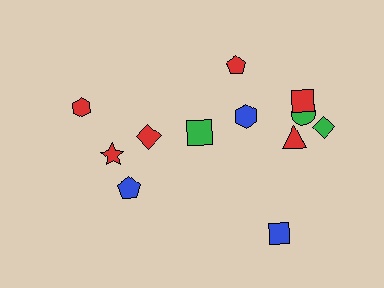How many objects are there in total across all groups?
There are 12 objects.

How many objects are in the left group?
There are 5 objects.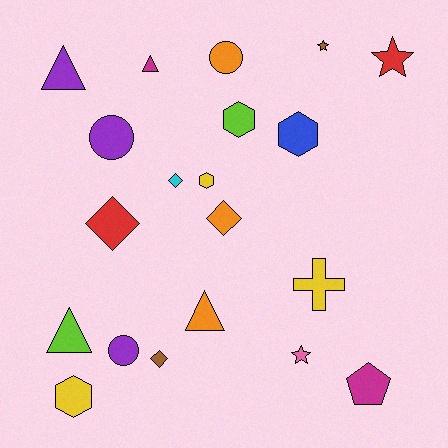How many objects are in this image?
There are 20 objects.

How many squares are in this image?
There are no squares.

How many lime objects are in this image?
There are 2 lime objects.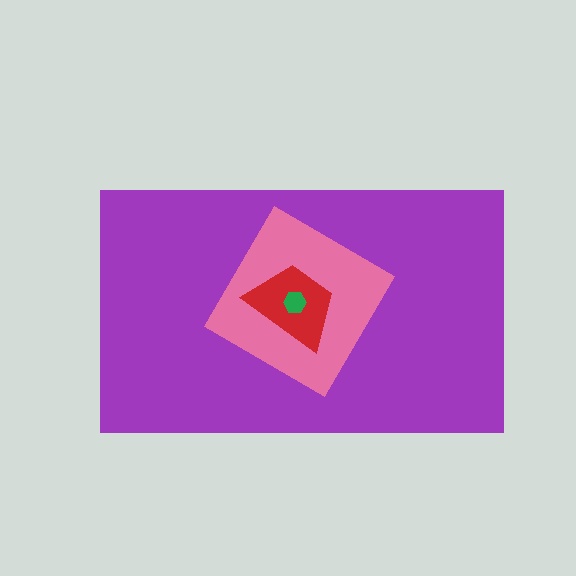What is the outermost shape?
The purple rectangle.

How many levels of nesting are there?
4.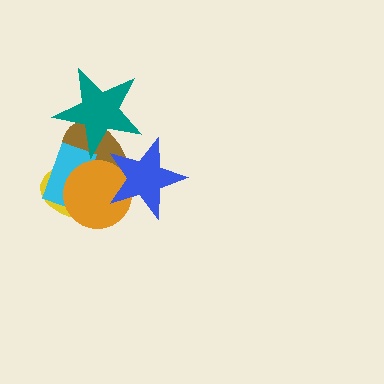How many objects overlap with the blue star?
4 objects overlap with the blue star.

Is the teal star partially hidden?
No, no other shape covers it.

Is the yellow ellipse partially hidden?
Yes, it is partially covered by another shape.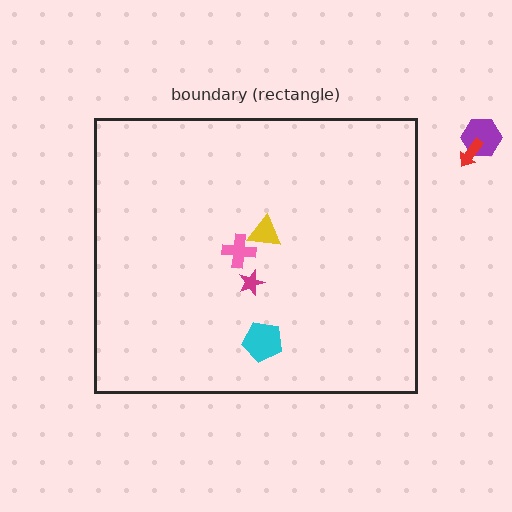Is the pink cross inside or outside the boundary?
Inside.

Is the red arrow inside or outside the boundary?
Outside.